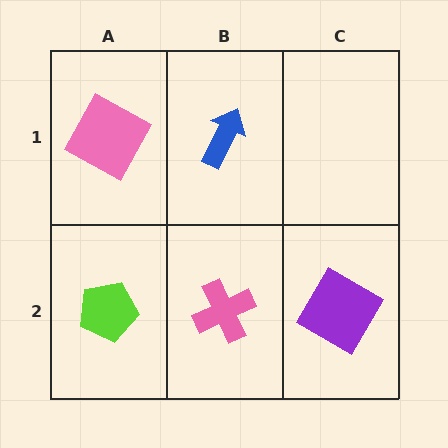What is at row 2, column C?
A purple diamond.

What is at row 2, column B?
A pink cross.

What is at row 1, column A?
A pink square.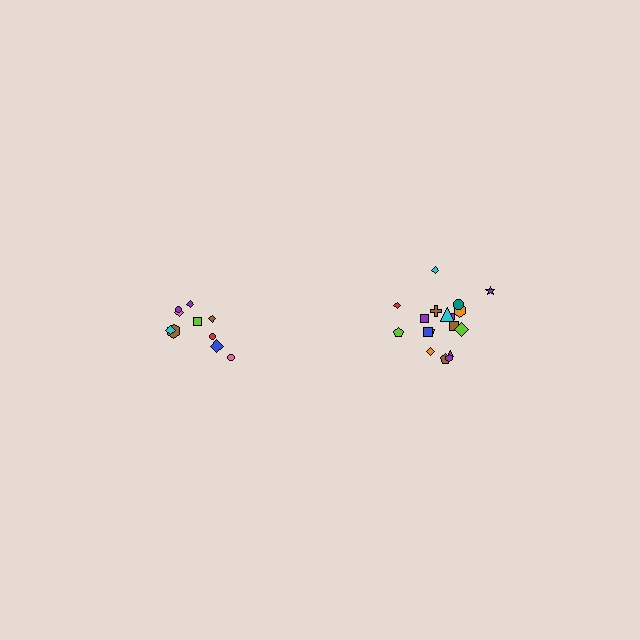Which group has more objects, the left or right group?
The right group.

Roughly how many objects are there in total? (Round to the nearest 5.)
Roughly 30 objects in total.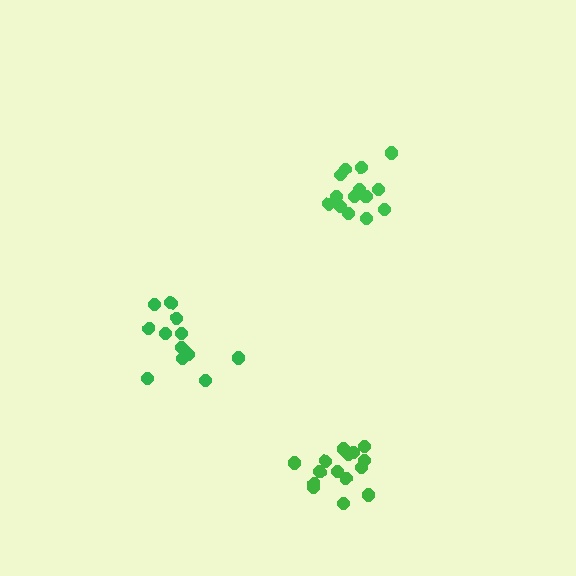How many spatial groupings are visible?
There are 3 spatial groupings.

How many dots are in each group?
Group 1: 15 dots, Group 2: 13 dots, Group 3: 15 dots (43 total).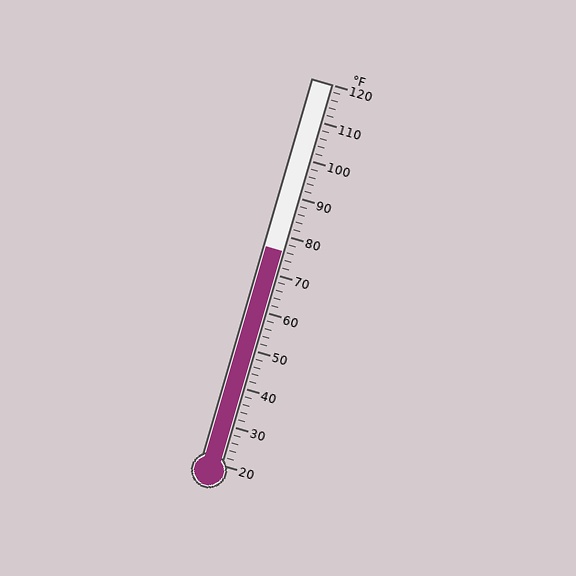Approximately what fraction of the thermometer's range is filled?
The thermometer is filled to approximately 55% of its range.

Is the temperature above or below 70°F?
The temperature is above 70°F.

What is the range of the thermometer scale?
The thermometer scale ranges from 20°F to 120°F.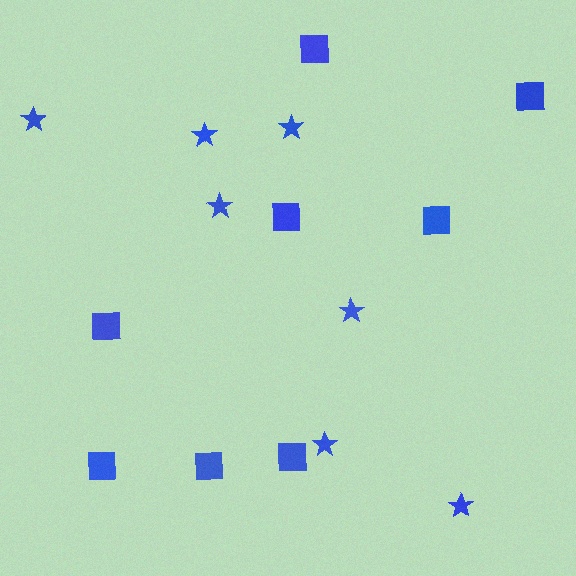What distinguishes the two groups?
There are 2 groups: one group of stars (7) and one group of squares (8).